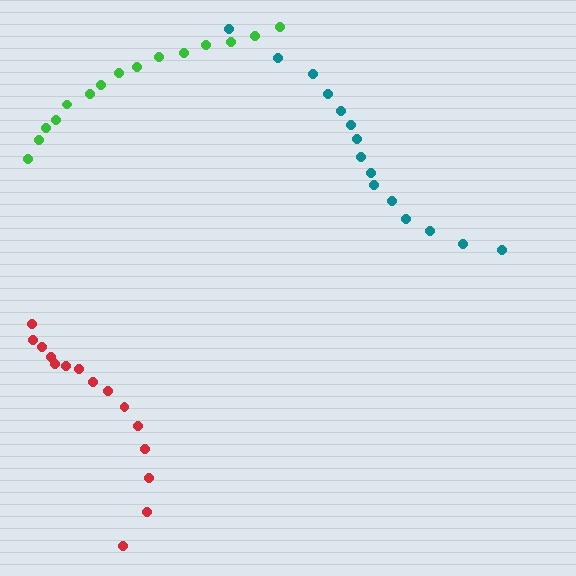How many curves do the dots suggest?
There are 3 distinct paths.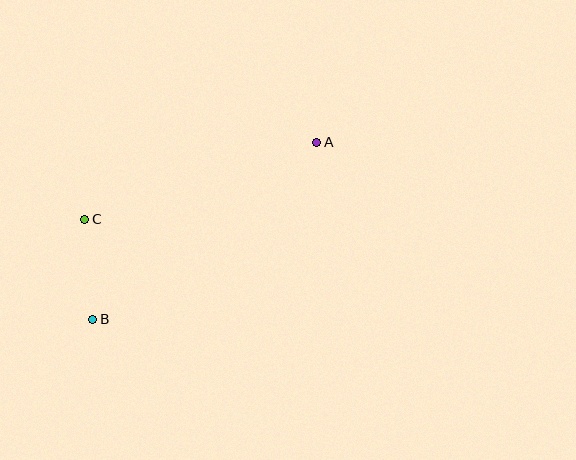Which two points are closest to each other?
Points B and C are closest to each other.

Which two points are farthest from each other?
Points A and B are farthest from each other.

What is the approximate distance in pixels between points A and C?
The distance between A and C is approximately 244 pixels.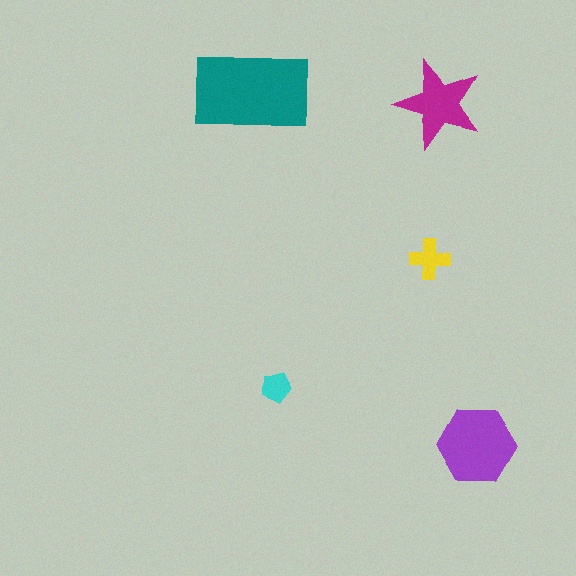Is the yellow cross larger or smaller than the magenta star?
Smaller.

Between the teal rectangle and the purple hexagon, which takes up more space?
The teal rectangle.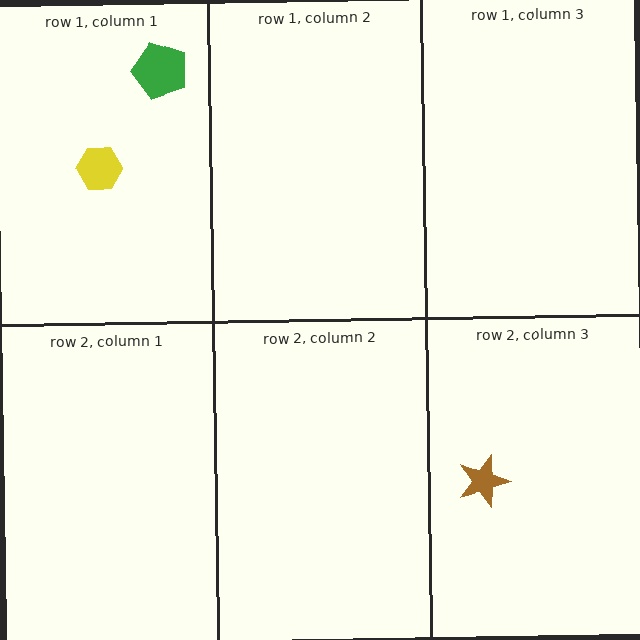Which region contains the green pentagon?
The row 1, column 1 region.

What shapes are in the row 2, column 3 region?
The brown star.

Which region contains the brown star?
The row 2, column 3 region.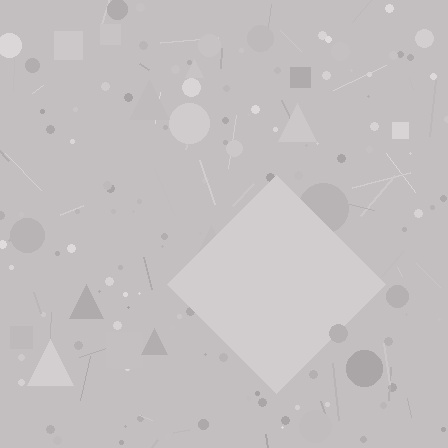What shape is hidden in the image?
A diamond is hidden in the image.